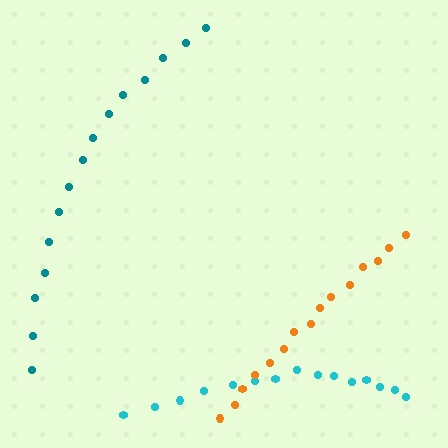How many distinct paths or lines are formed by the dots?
There are 3 distinct paths.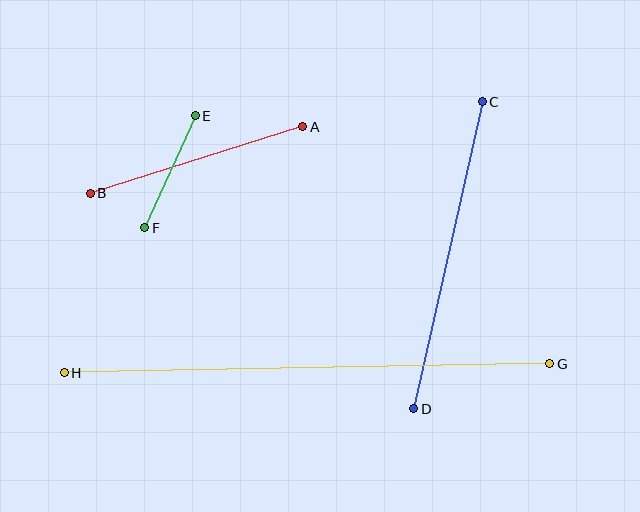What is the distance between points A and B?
The distance is approximately 222 pixels.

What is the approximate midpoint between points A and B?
The midpoint is at approximately (196, 160) pixels.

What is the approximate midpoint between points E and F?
The midpoint is at approximately (170, 172) pixels.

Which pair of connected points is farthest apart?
Points G and H are farthest apart.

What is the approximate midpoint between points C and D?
The midpoint is at approximately (448, 255) pixels.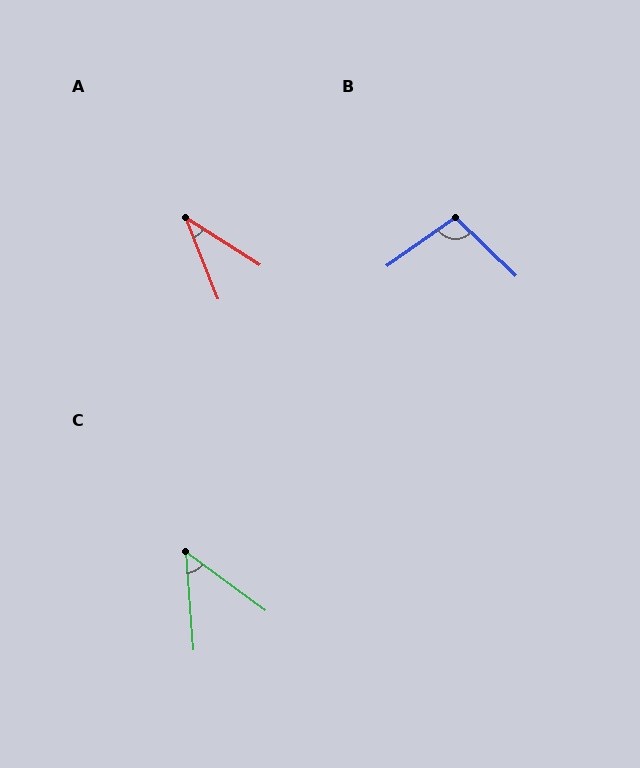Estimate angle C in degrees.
Approximately 49 degrees.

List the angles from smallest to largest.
A (36°), C (49°), B (101°).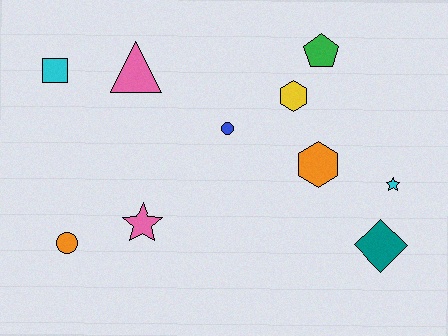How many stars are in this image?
There are 2 stars.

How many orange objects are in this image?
There are 2 orange objects.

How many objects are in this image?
There are 10 objects.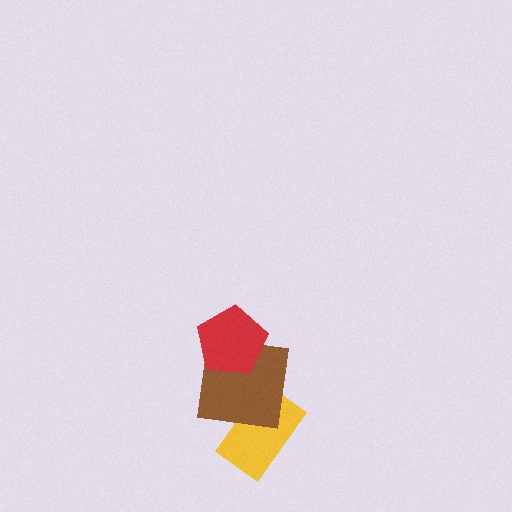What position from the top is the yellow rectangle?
The yellow rectangle is 3rd from the top.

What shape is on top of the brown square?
The red pentagon is on top of the brown square.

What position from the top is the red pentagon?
The red pentagon is 1st from the top.